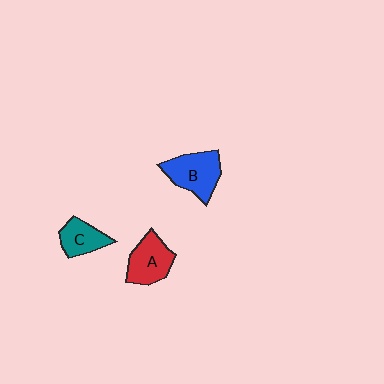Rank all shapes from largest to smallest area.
From largest to smallest: B (blue), A (red), C (teal).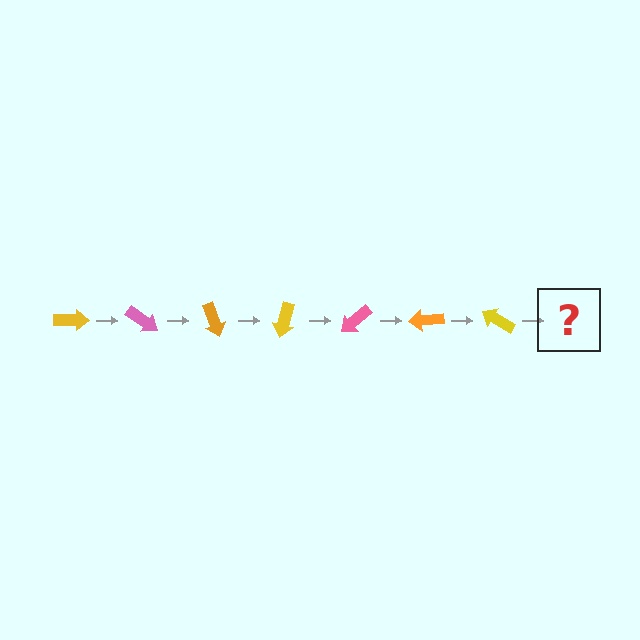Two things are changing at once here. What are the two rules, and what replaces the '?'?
The two rules are that it rotates 35 degrees each step and the color cycles through yellow, pink, and orange. The '?' should be a pink arrow, rotated 245 degrees from the start.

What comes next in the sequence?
The next element should be a pink arrow, rotated 245 degrees from the start.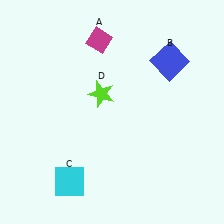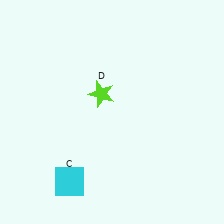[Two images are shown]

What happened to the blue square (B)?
The blue square (B) was removed in Image 2. It was in the top-right area of Image 1.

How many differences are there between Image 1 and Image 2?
There are 2 differences between the two images.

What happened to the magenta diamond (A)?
The magenta diamond (A) was removed in Image 2. It was in the top-left area of Image 1.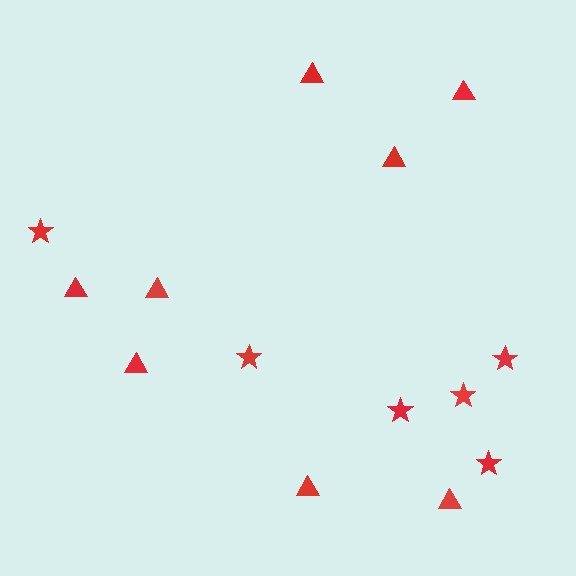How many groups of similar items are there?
There are 2 groups: one group of triangles (8) and one group of stars (6).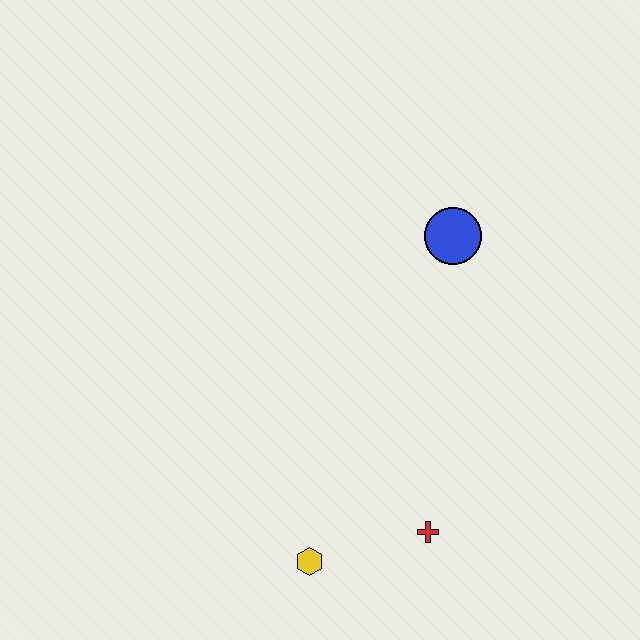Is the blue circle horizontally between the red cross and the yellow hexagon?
No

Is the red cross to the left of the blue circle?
Yes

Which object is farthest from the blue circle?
The yellow hexagon is farthest from the blue circle.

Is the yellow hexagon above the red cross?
No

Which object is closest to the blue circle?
The red cross is closest to the blue circle.